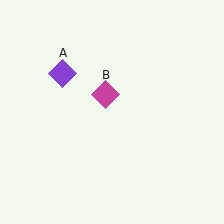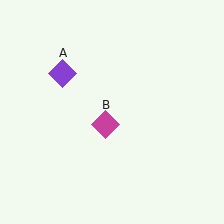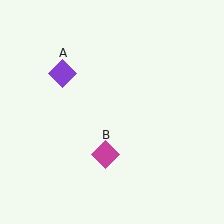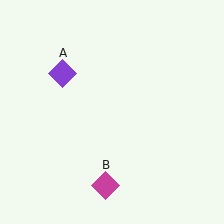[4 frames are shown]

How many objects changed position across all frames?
1 object changed position: magenta diamond (object B).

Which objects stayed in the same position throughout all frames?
Purple diamond (object A) remained stationary.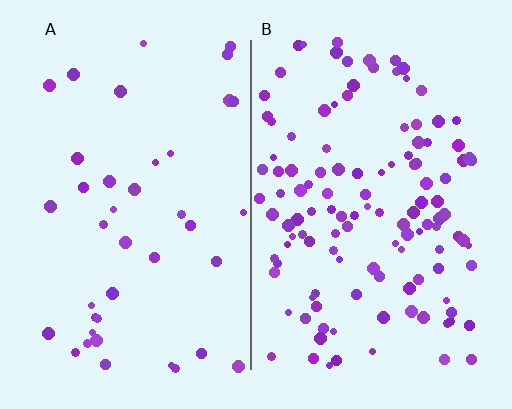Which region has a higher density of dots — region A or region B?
B (the right).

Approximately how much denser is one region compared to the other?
Approximately 3.0× — region B over region A.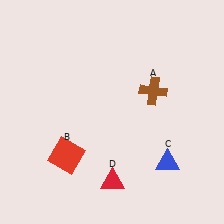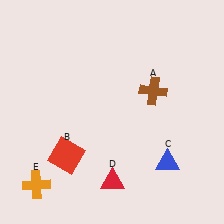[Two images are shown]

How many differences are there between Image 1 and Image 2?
There is 1 difference between the two images.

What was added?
An orange cross (E) was added in Image 2.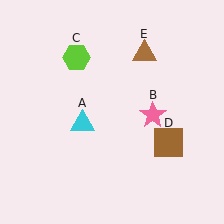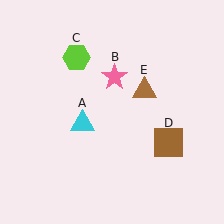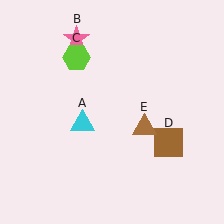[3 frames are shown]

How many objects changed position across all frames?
2 objects changed position: pink star (object B), brown triangle (object E).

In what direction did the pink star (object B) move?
The pink star (object B) moved up and to the left.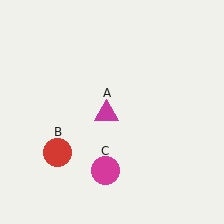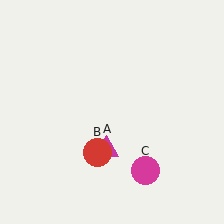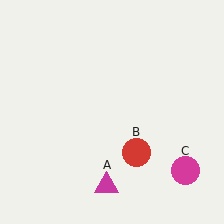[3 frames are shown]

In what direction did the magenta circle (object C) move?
The magenta circle (object C) moved right.